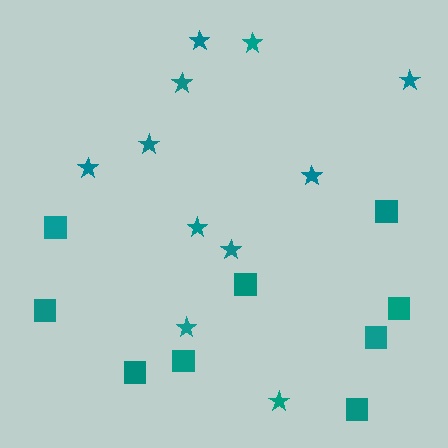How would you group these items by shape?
There are 2 groups: one group of stars (11) and one group of squares (9).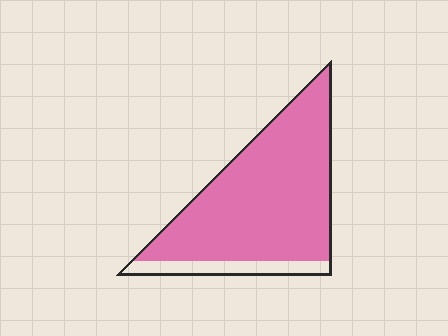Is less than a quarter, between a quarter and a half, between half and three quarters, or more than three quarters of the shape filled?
More than three quarters.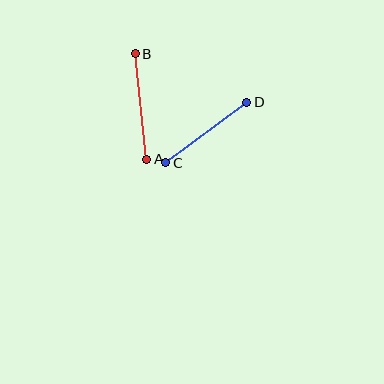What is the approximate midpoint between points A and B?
The midpoint is at approximately (141, 107) pixels.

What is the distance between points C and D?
The distance is approximately 101 pixels.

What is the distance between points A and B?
The distance is approximately 106 pixels.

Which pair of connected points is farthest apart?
Points A and B are farthest apart.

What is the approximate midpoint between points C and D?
The midpoint is at approximately (206, 133) pixels.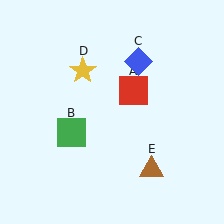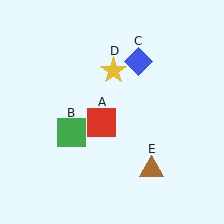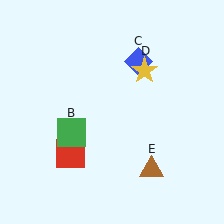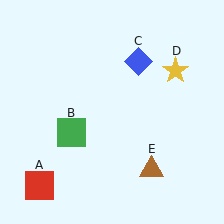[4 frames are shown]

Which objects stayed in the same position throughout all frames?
Green square (object B) and blue diamond (object C) and brown triangle (object E) remained stationary.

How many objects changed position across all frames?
2 objects changed position: red square (object A), yellow star (object D).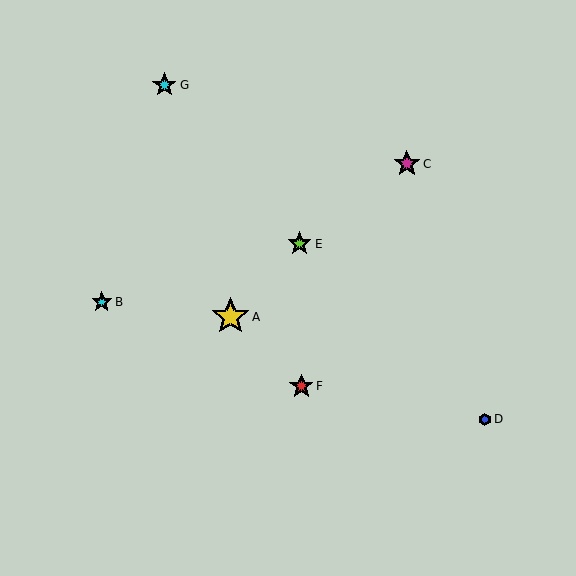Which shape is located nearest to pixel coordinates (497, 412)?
The blue hexagon (labeled D) at (485, 419) is nearest to that location.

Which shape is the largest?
The yellow star (labeled A) is the largest.